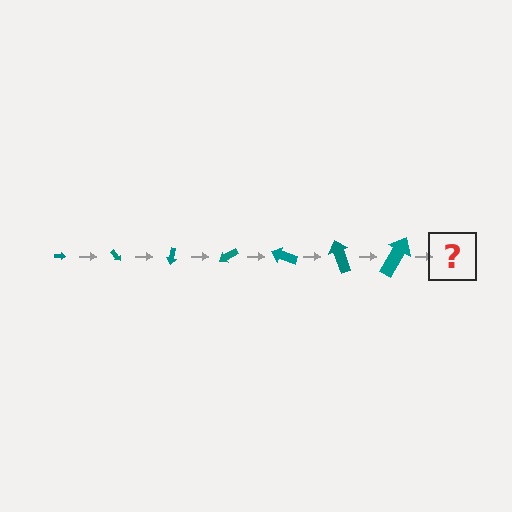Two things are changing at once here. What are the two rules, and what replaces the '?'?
The two rules are that the arrow grows larger each step and it rotates 50 degrees each step. The '?' should be an arrow, larger than the previous one and rotated 350 degrees from the start.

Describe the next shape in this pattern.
It should be an arrow, larger than the previous one and rotated 350 degrees from the start.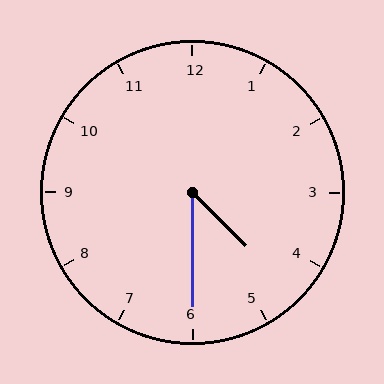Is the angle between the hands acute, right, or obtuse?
It is acute.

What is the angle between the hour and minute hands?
Approximately 45 degrees.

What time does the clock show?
4:30.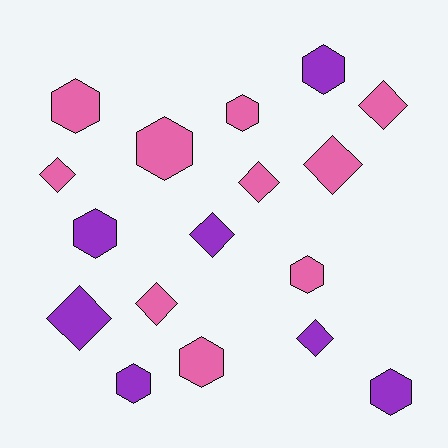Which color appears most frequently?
Pink, with 10 objects.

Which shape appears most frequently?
Hexagon, with 9 objects.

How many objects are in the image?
There are 17 objects.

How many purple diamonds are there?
There are 3 purple diamonds.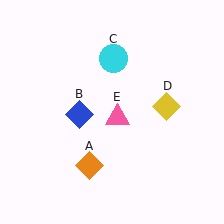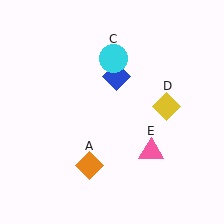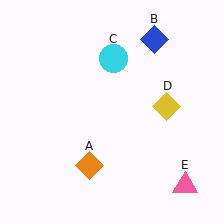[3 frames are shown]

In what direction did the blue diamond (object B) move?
The blue diamond (object B) moved up and to the right.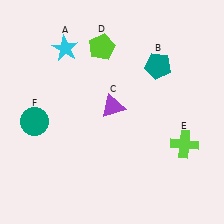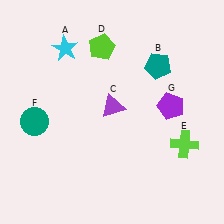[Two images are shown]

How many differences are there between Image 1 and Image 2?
There is 1 difference between the two images.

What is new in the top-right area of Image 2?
A purple pentagon (G) was added in the top-right area of Image 2.